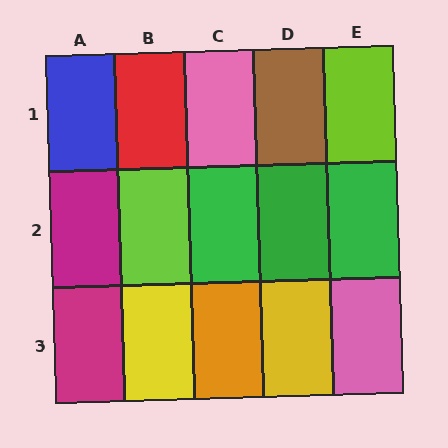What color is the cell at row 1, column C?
Pink.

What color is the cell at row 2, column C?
Green.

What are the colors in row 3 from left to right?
Magenta, yellow, orange, yellow, pink.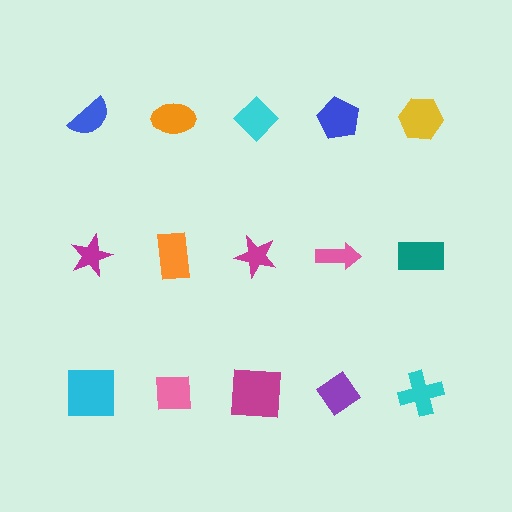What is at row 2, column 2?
An orange rectangle.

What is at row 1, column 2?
An orange ellipse.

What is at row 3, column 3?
A magenta square.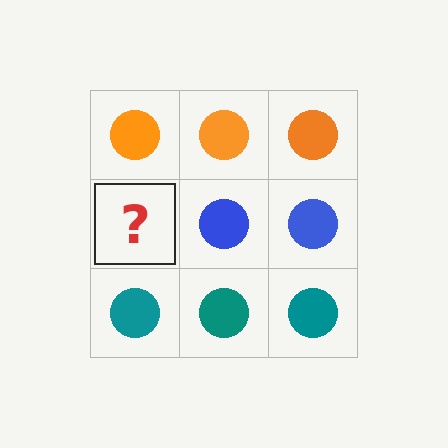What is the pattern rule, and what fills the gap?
The rule is that each row has a consistent color. The gap should be filled with a blue circle.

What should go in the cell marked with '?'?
The missing cell should contain a blue circle.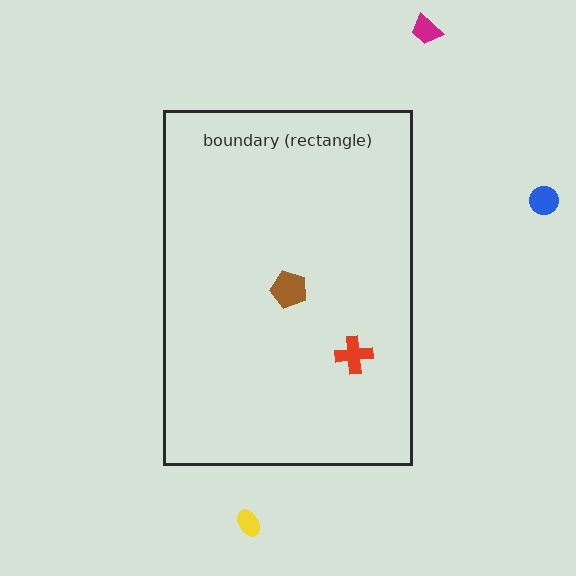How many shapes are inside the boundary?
2 inside, 3 outside.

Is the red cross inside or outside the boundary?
Inside.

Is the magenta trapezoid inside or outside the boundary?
Outside.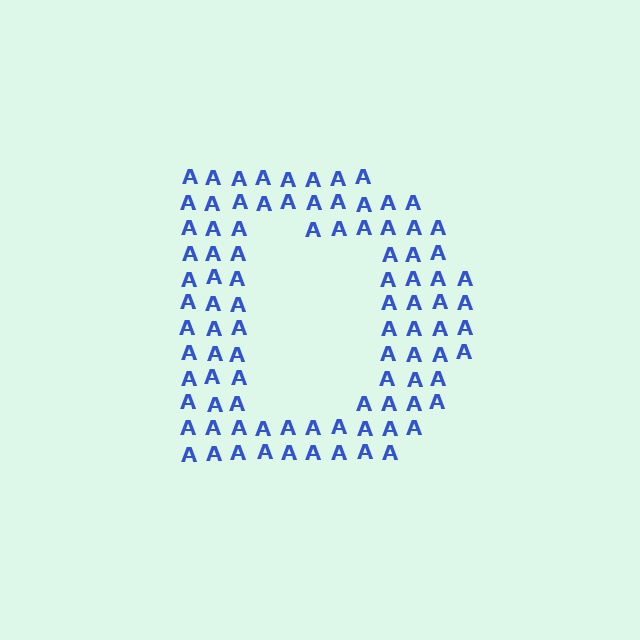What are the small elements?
The small elements are letter A's.